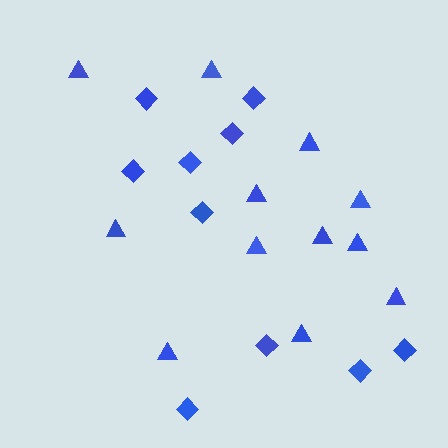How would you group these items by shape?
There are 2 groups: one group of triangles (12) and one group of diamonds (10).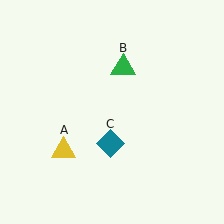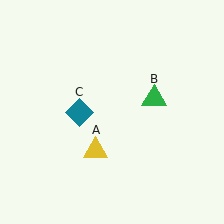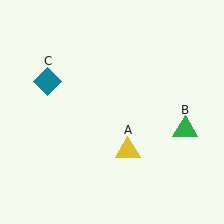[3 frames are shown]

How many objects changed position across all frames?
3 objects changed position: yellow triangle (object A), green triangle (object B), teal diamond (object C).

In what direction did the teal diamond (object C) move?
The teal diamond (object C) moved up and to the left.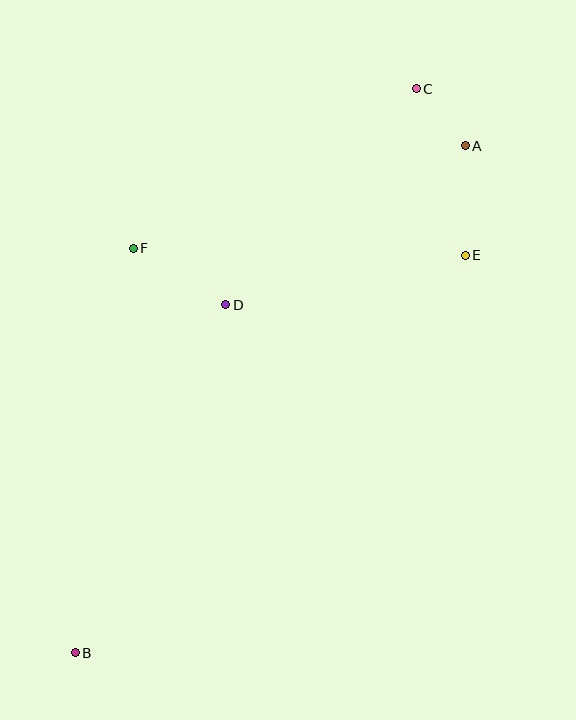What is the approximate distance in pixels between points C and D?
The distance between C and D is approximately 288 pixels.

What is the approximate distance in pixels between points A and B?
The distance between A and B is approximately 640 pixels.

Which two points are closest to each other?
Points A and C are closest to each other.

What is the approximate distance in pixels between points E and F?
The distance between E and F is approximately 332 pixels.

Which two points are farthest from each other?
Points B and C are farthest from each other.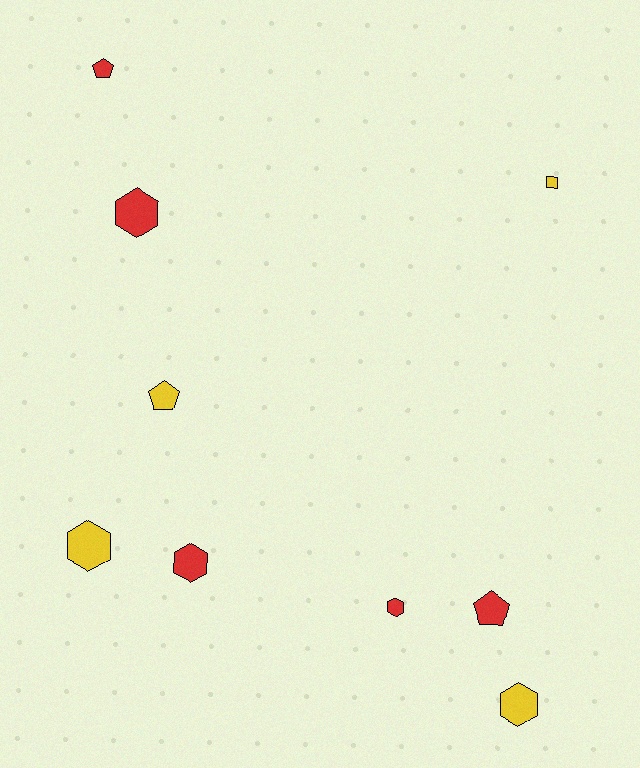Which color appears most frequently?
Red, with 5 objects.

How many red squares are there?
There are no red squares.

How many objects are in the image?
There are 9 objects.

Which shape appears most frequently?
Hexagon, with 5 objects.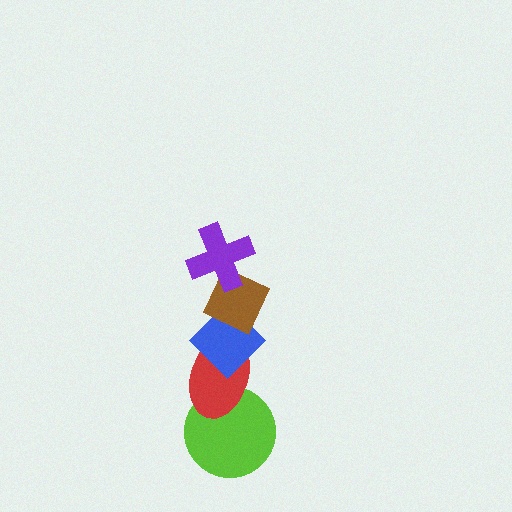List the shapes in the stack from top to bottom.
From top to bottom: the purple cross, the brown diamond, the blue diamond, the red ellipse, the lime circle.